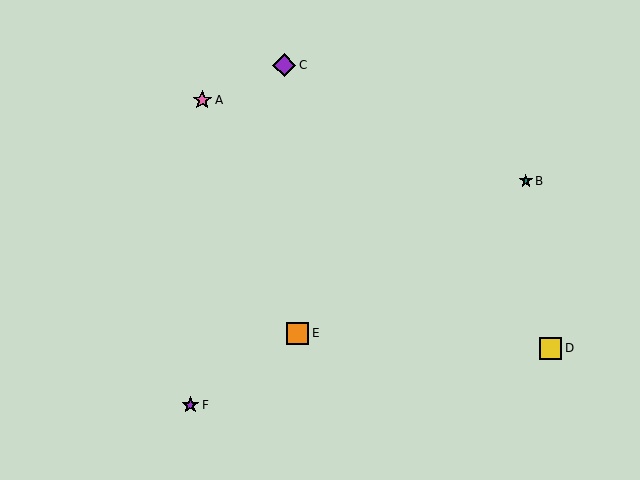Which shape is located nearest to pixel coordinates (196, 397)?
The purple star (labeled F) at (190, 405) is nearest to that location.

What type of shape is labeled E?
Shape E is an orange square.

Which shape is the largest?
The purple diamond (labeled C) is the largest.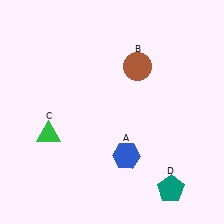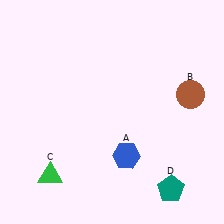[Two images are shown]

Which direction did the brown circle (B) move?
The brown circle (B) moved right.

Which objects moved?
The objects that moved are: the brown circle (B), the green triangle (C).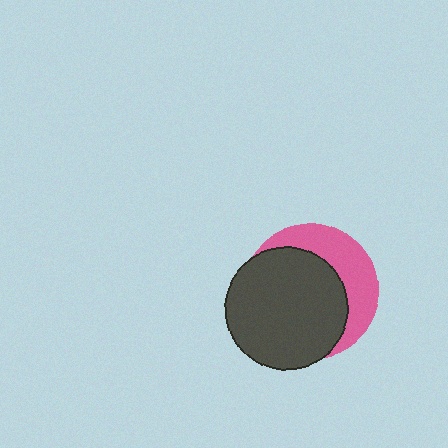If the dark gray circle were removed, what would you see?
You would see the complete pink circle.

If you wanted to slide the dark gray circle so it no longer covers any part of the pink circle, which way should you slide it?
Slide it toward the lower-left — that is the most direct way to separate the two shapes.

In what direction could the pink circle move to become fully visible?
The pink circle could move toward the upper-right. That would shift it out from behind the dark gray circle entirely.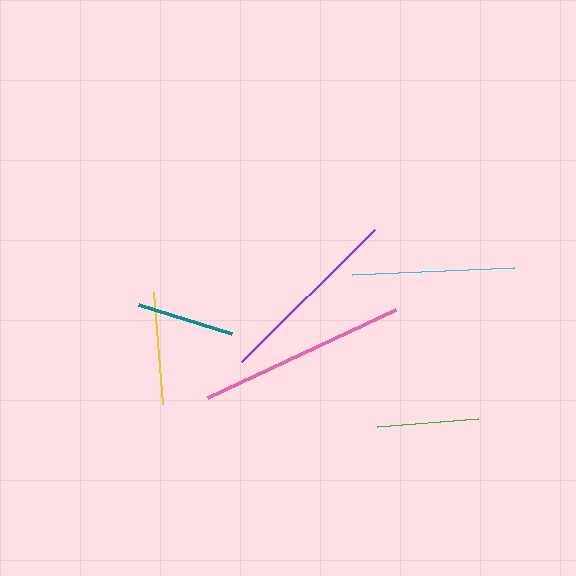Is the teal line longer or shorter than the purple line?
The purple line is longer than the teal line.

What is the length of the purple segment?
The purple segment is approximately 188 pixels long.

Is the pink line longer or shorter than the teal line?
The pink line is longer than the teal line.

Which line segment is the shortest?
The teal line is the shortest at approximately 97 pixels.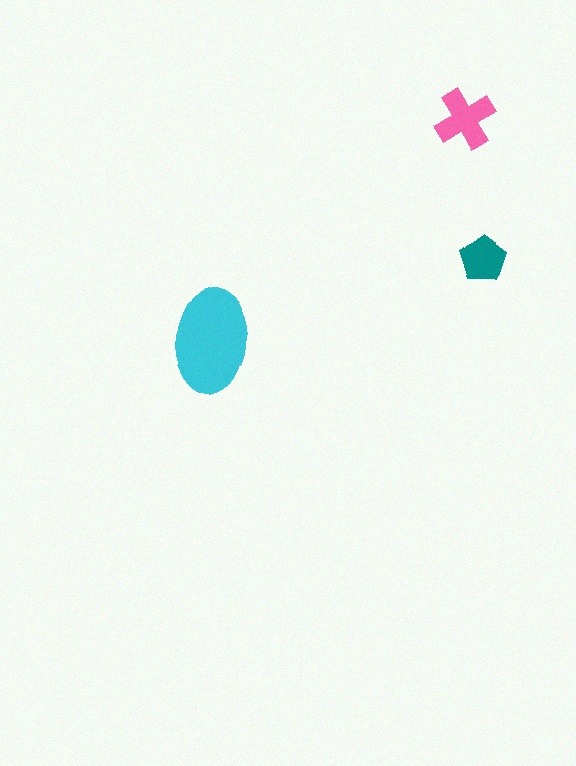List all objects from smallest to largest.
The teal pentagon, the pink cross, the cyan ellipse.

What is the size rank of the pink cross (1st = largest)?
2nd.